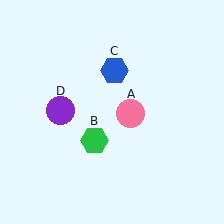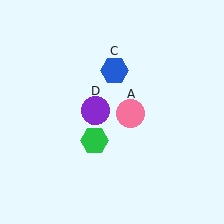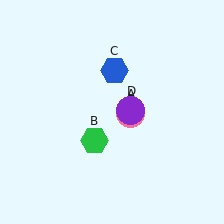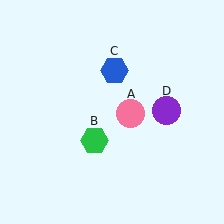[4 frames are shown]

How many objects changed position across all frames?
1 object changed position: purple circle (object D).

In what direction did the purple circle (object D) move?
The purple circle (object D) moved right.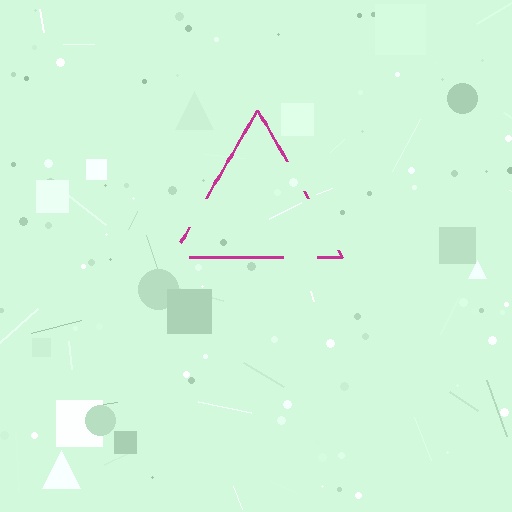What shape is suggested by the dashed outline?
The dashed outline suggests a triangle.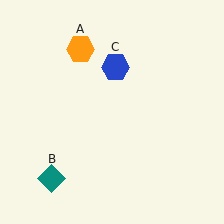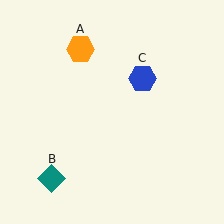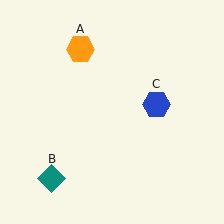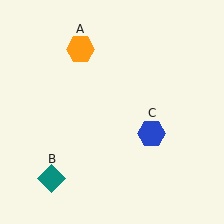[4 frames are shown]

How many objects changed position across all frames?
1 object changed position: blue hexagon (object C).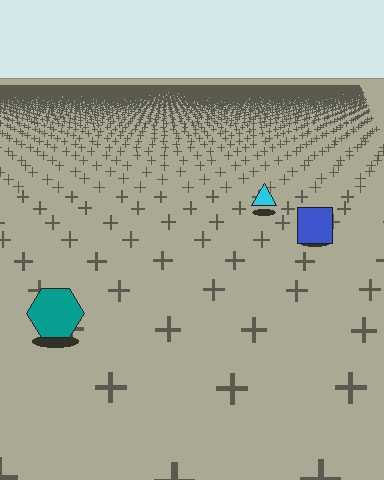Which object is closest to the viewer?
The teal hexagon is closest. The texture marks near it are larger and more spread out.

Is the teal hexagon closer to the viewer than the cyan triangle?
Yes. The teal hexagon is closer — you can tell from the texture gradient: the ground texture is coarser near it.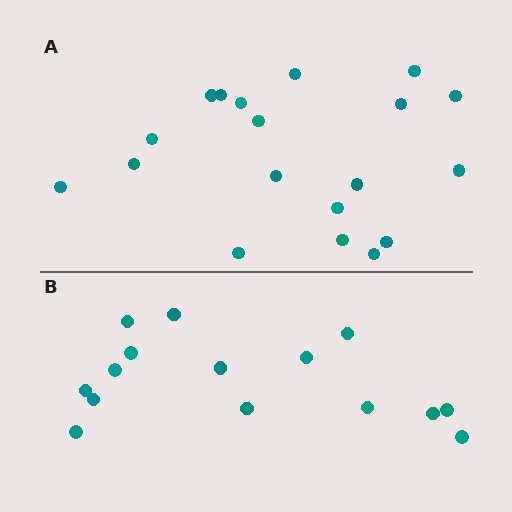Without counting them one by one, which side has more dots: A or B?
Region A (the top region) has more dots.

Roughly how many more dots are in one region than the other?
Region A has about 4 more dots than region B.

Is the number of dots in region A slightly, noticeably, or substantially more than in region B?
Region A has noticeably more, but not dramatically so. The ratio is roughly 1.3 to 1.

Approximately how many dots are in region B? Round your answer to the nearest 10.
About 20 dots. (The exact count is 15, which rounds to 20.)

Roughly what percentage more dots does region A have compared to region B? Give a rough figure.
About 25% more.